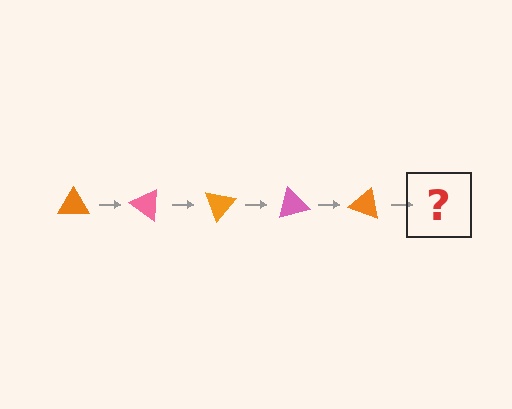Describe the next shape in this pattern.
It should be a pink triangle, rotated 175 degrees from the start.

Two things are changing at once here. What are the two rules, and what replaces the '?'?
The two rules are that it rotates 35 degrees each step and the color cycles through orange and pink. The '?' should be a pink triangle, rotated 175 degrees from the start.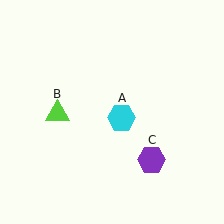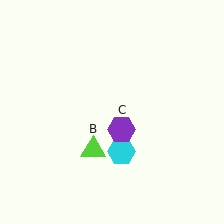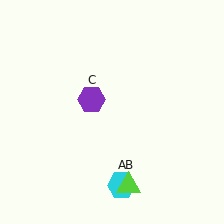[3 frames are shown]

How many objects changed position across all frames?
3 objects changed position: cyan hexagon (object A), lime triangle (object B), purple hexagon (object C).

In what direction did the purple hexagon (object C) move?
The purple hexagon (object C) moved up and to the left.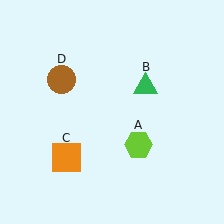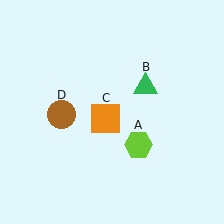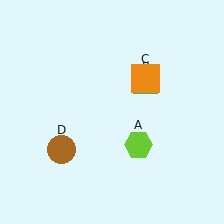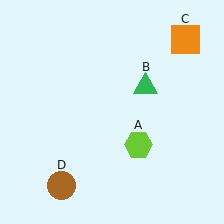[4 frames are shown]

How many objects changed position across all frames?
2 objects changed position: orange square (object C), brown circle (object D).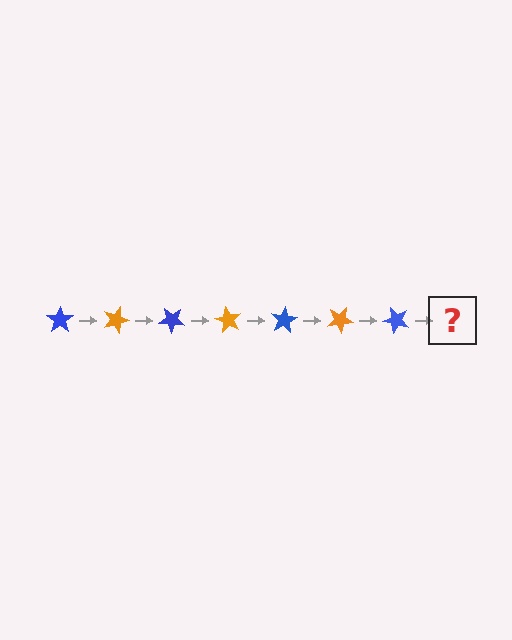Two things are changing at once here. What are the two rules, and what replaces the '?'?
The two rules are that it rotates 20 degrees each step and the color cycles through blue and orange. The '?' should be an orange star, rotated 140 degrees from the start.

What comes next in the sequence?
The next element should be an orange star, rotated 140 degrees from the start.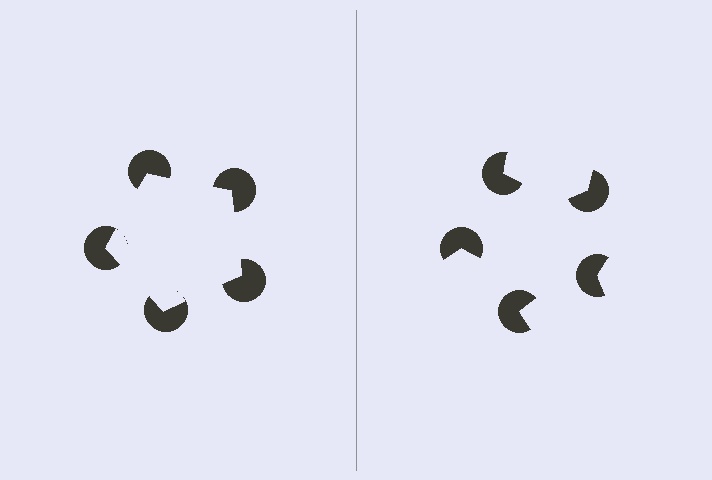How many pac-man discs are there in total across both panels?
10 — 5 on each side.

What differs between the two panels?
The pac-man discs are positioned identically on both sides; only the wedge orientations differ. On the left they align to a pentagon; on the right they are misaligned.